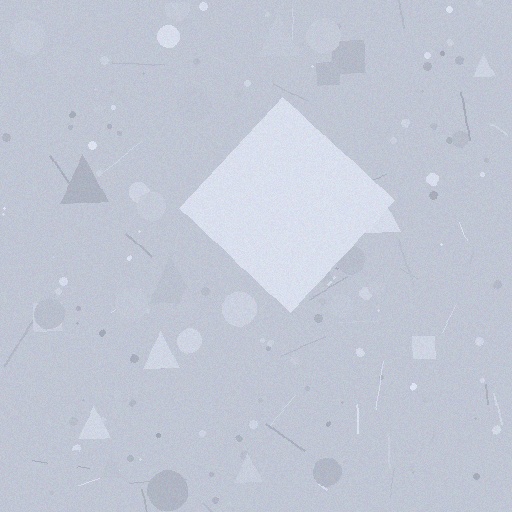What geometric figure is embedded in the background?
A diamond is embedded in the background.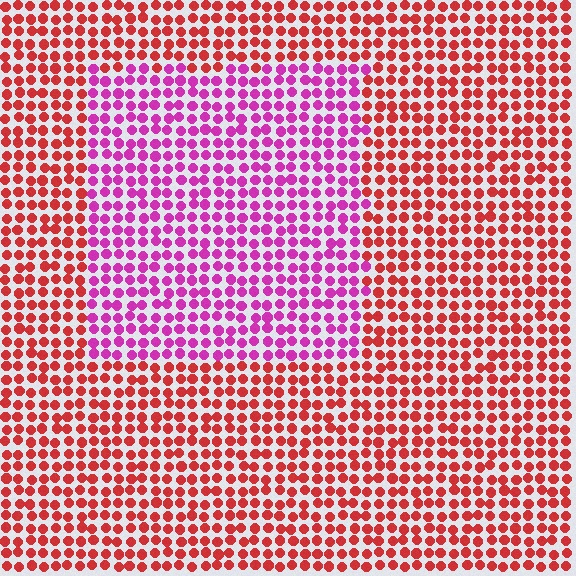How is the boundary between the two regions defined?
The boundary is defined purely by a slight shift in hue (about 48 degrees). Spacing, size, and orientation are identical on both sides.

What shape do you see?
I see a rectangle.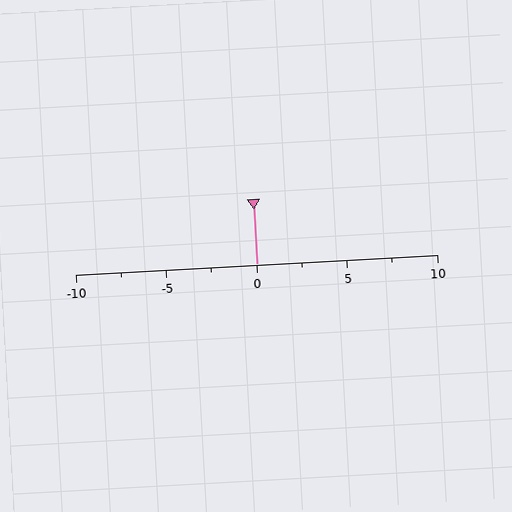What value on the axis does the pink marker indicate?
The marker indicates approximately 0.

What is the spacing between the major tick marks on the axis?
The major ticks are spaced 5 apart.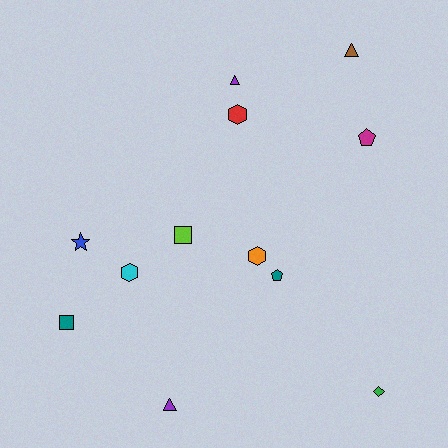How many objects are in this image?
There are 12 objects.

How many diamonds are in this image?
There is 1 diamond.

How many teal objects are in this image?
There are 2 teal objects.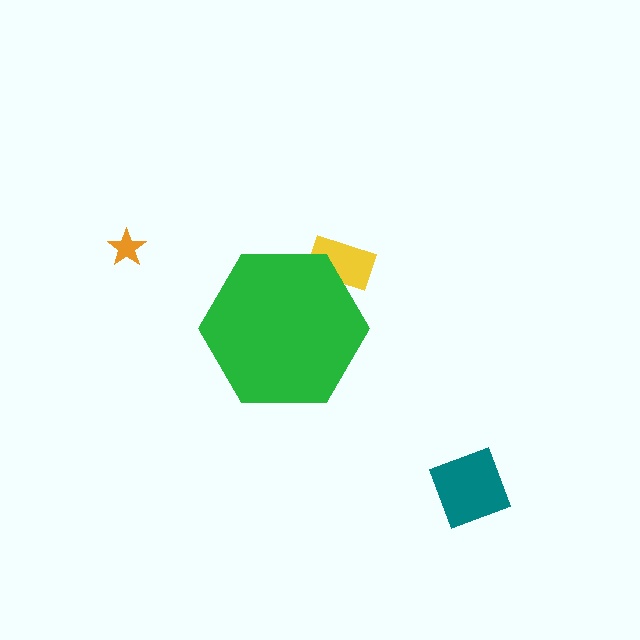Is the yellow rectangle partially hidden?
Yes, the yellow rectangle is partially hidden behind the green hexagon.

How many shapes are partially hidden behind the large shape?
1 shape is partially hidden.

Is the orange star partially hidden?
No, the orange star is fully visible.